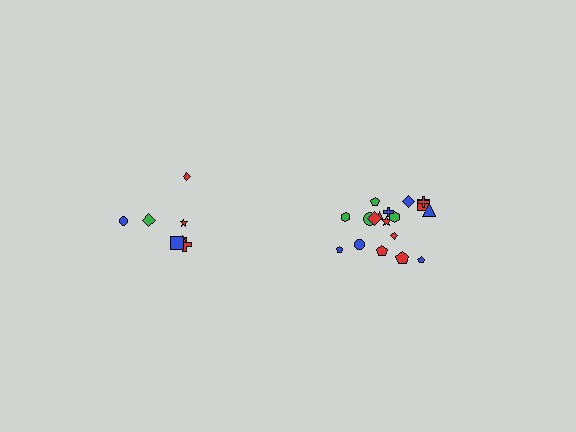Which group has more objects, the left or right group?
The right group.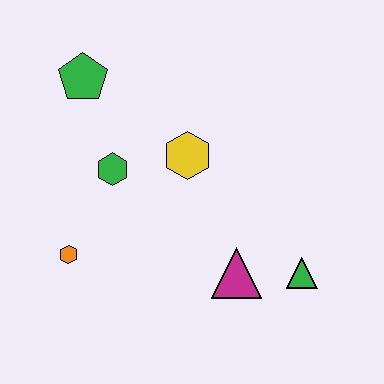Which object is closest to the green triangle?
The magenta triangle is closest to the green triangle.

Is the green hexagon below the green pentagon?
Yes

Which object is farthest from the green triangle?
The green pentagon is farthest from the green triangle.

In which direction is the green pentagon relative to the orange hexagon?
The green pentagon is above the orange hexagon.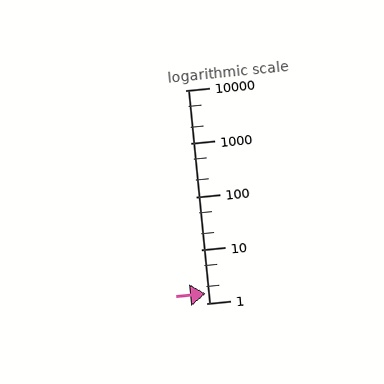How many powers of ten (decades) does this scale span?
The scale spans 4 decades, from 1 to 10000.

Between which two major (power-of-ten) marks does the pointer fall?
The pointer is between 1 and 10.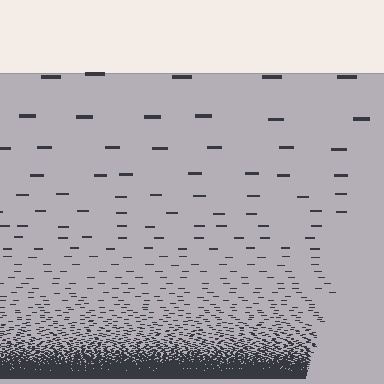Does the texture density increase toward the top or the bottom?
Density increases toward the bottom.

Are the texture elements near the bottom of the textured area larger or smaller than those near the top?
Smaller. The gradient is inverted — elements near the bottom are smaller and denser.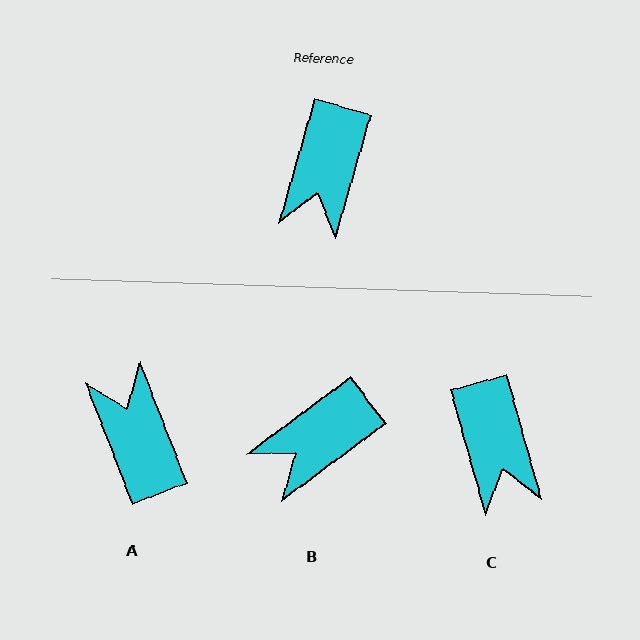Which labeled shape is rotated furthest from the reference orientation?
A, about 143 degrees away.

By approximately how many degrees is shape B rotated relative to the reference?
Approximately 37 degrees clockwise.